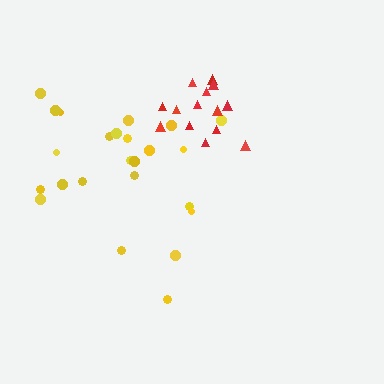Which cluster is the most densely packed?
Red.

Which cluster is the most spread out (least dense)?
Yellow.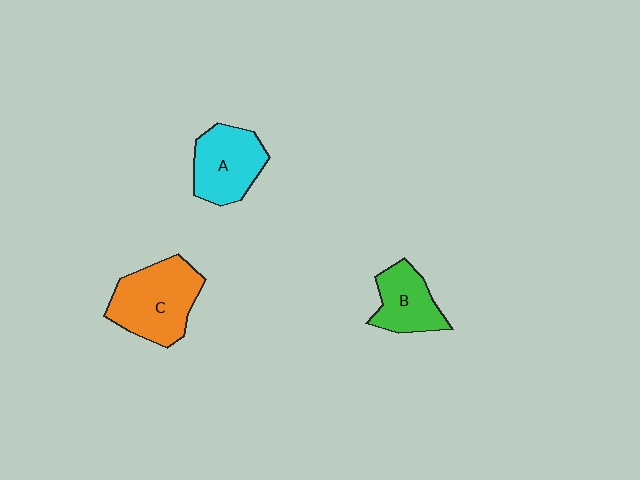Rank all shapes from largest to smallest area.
From largest to smallest: C (orange), A (cyan), B (green).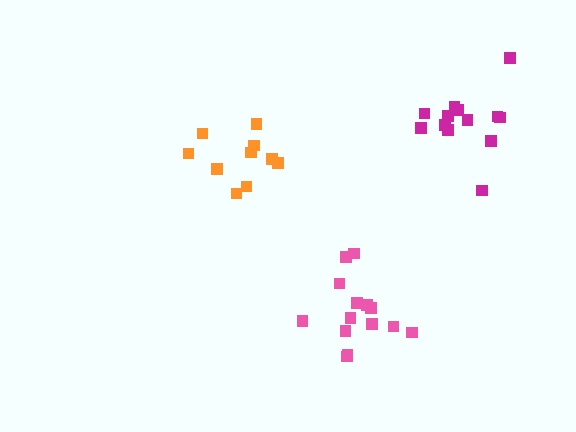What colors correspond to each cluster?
The clusters are colored: magenta, orange, pink.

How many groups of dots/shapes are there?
There are 3 groups.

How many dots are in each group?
Group 1: 13 dots, Group 2: 10 dots, Group 3: 14 dots (37 total).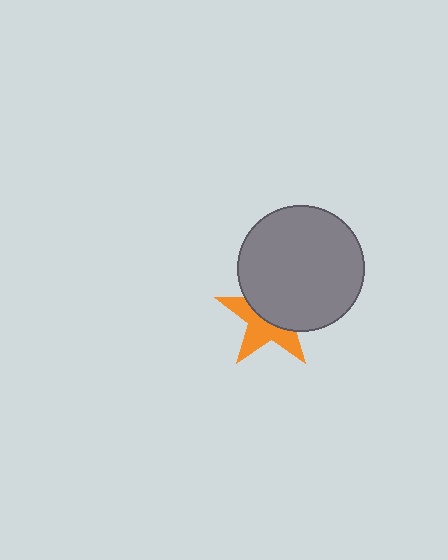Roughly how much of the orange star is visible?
About half of it is visible (roughly 47%).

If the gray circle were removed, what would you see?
You would see the complete orange star.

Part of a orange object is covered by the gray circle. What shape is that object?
It is a star.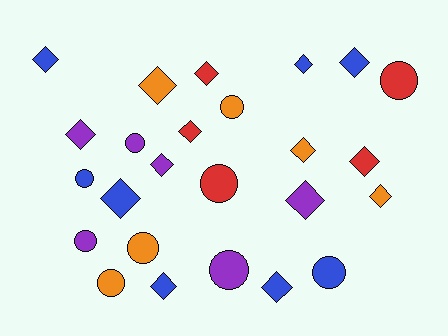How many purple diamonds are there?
There are 3 purple diamonds.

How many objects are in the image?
There are 25 objects.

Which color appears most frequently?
Blue, with 8 objects.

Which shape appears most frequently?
Diamond, with 15 objects.